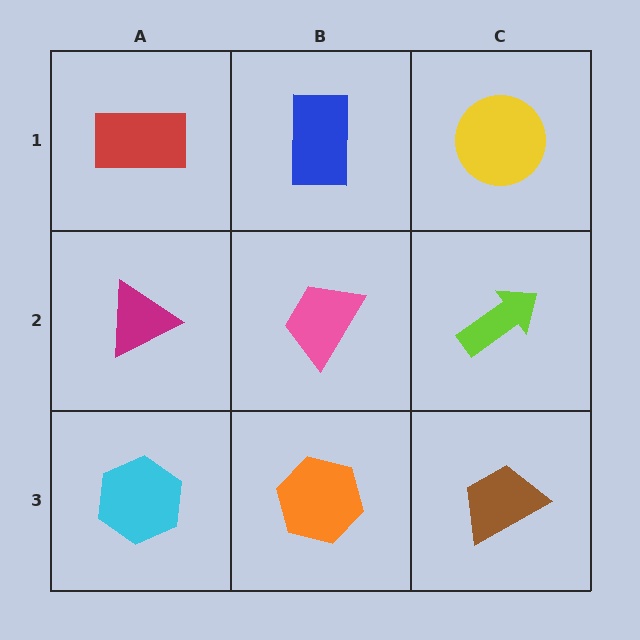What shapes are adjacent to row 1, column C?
A lime arrow (row 2, column C), a blue rectangle (row 1, column B).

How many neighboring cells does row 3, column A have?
2.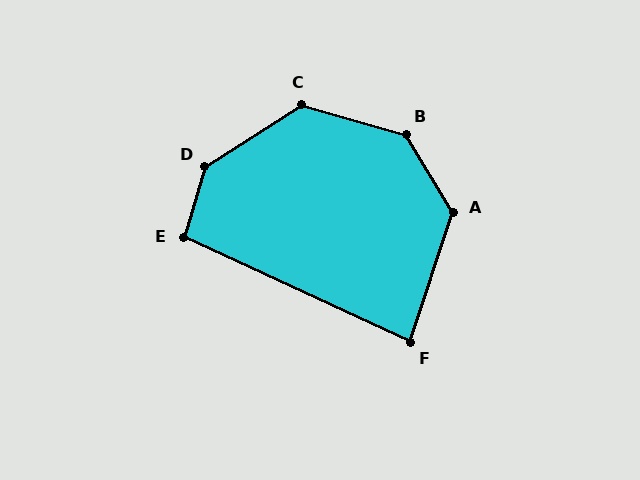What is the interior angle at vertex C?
Approximately 132 degrees (obtuse).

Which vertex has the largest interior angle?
D, at approximately 139 degrees.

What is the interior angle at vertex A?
Approximately 130 degrees (obtuse).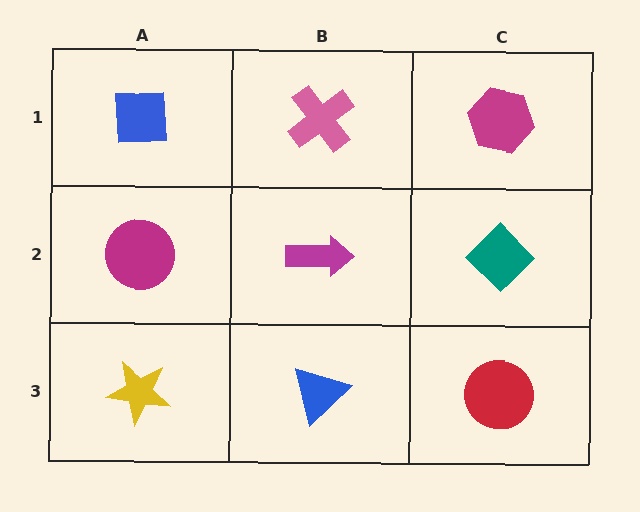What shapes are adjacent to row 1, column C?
A teal diamond (row 2, column C), a pink cross (row 1, column B).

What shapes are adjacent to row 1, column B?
A magenta arrow (row 2, column B), a blue square (row 1, column A), a magenta hexagon (row 1, column C).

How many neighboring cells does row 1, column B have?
3.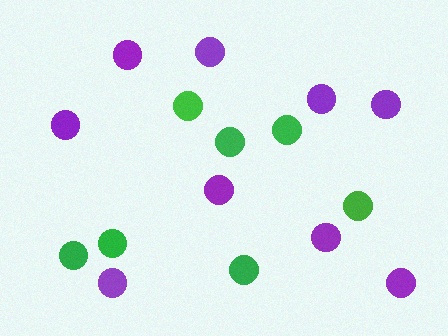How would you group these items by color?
There are 2 groups: one group of purple circles (9) and one group of green circles (7).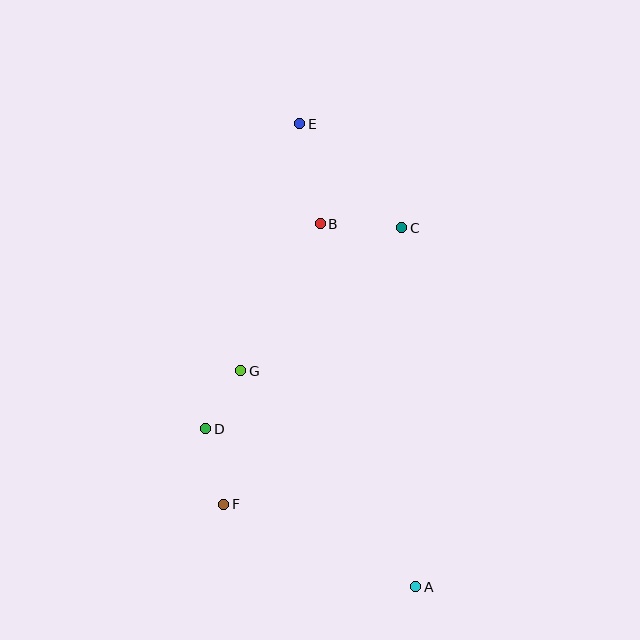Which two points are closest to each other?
Points D and G are closest to each other.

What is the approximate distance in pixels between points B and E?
The distance between B and E is approximately 102 pixels.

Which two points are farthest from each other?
Points A and E are farthest from each other.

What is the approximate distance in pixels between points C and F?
The distance between C and F is approximately 329 pixels.